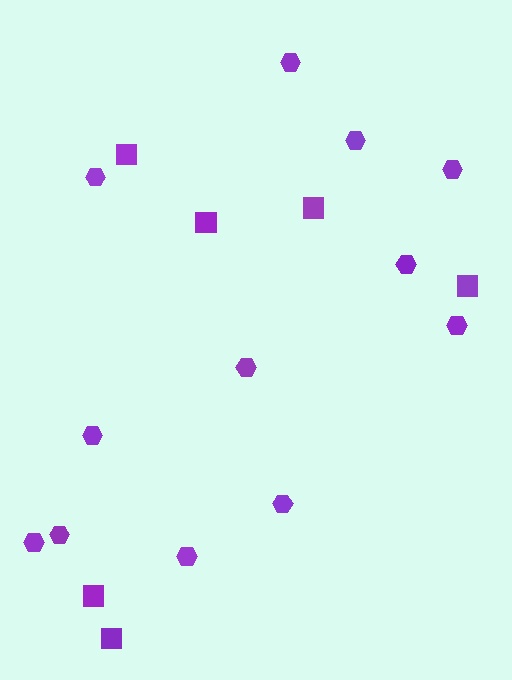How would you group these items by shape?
There are 2 groups: one group of hexagons (12) and one group of squares (6).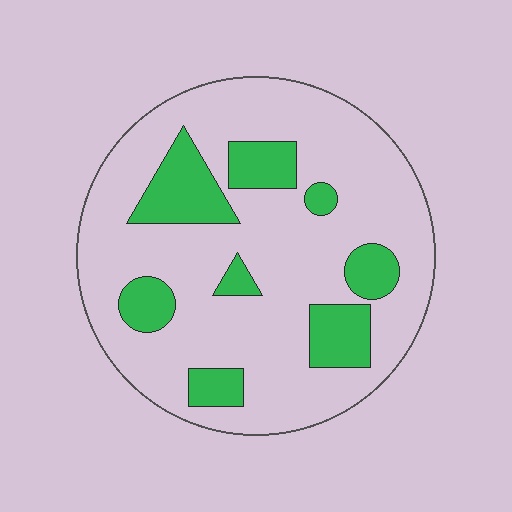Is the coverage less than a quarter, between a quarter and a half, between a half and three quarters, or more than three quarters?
Less than a quarter.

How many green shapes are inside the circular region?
8.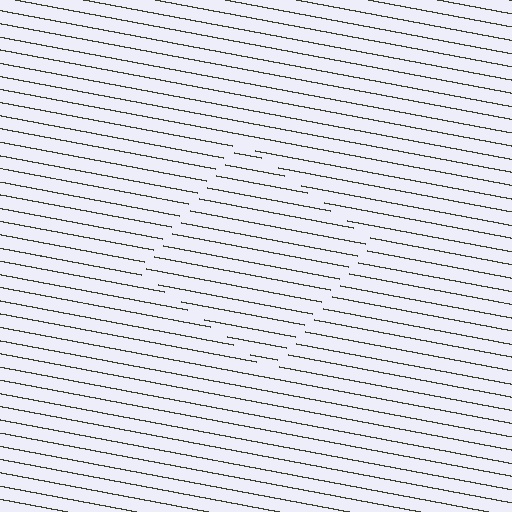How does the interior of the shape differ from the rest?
The interior of the shape contains the same grating, shifted by half a period — the contour is defined by the phase discontinuity where line-ends from the inner and outer gratings abut.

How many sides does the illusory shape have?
4 sides — the line-ends trace a square.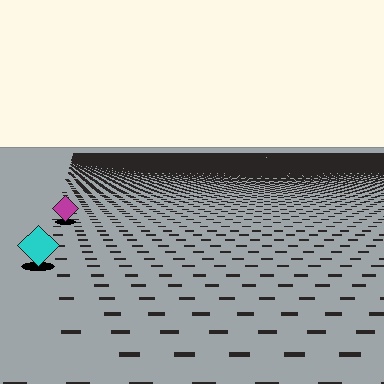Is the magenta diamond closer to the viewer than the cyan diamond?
No. The cyan diamond is closer — you can tell from the texture gradient: the ground texture is coarser near it.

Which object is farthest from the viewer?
The magenta diamond is farthest from the viewer. It appears smaller and the ground texture around it is denser.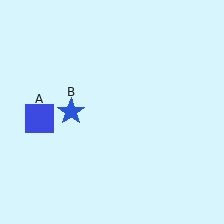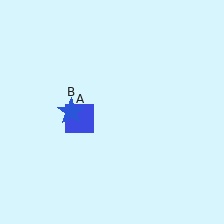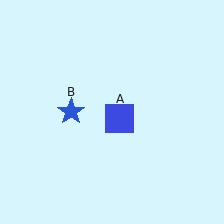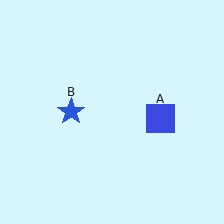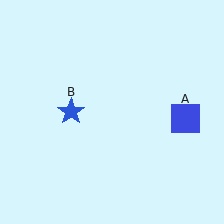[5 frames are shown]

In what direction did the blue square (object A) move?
The blue square (object A) moved right.